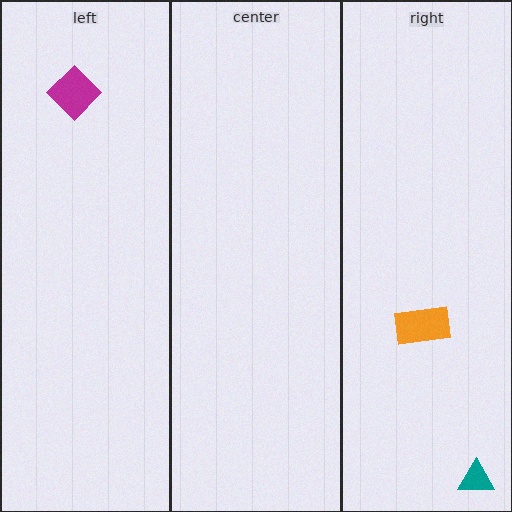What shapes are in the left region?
The magenta diamond.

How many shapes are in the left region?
1.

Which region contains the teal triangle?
The right region.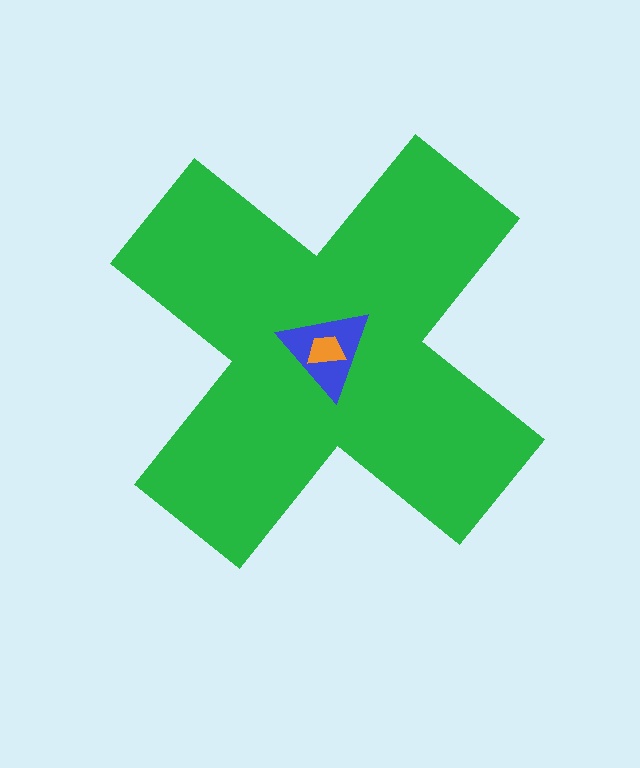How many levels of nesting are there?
3.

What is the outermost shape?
The green cross.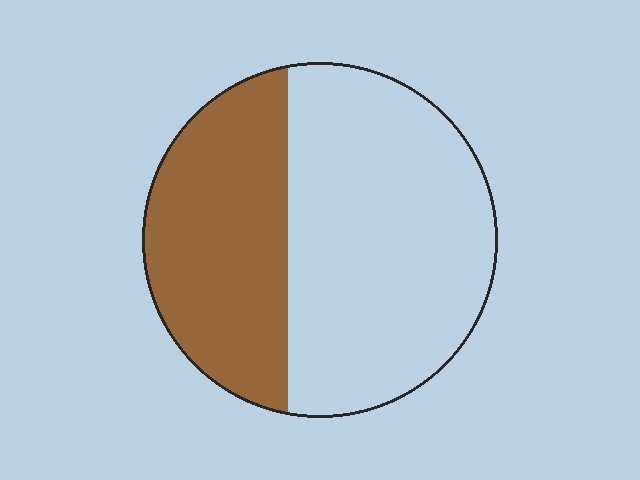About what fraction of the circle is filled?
About three eighths (3/8).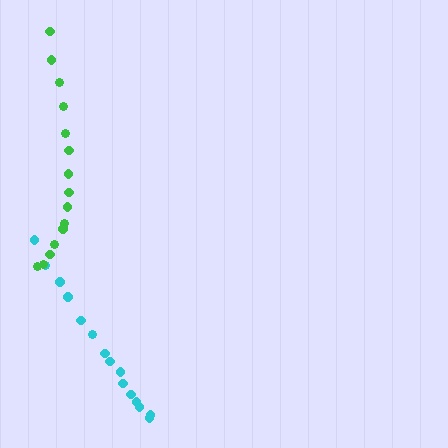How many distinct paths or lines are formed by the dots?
There are 2 distinct paths.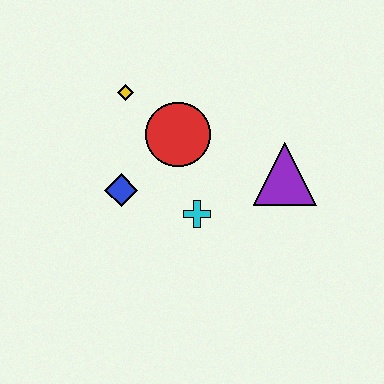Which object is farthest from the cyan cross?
The yellow diamond is farthest from the cyan cross.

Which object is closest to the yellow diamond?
The red circle is closest to the yellow diamond.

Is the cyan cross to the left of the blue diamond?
No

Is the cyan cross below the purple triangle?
Yes